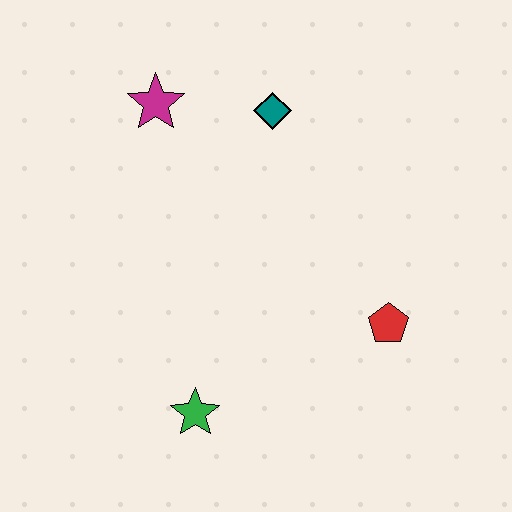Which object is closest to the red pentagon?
The green star is closest to the red pentagon.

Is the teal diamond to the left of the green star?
No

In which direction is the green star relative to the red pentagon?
The green star is to the left of the red pentagon.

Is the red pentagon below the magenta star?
Yes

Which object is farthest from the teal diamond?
The green star is farthest from the teal diamond.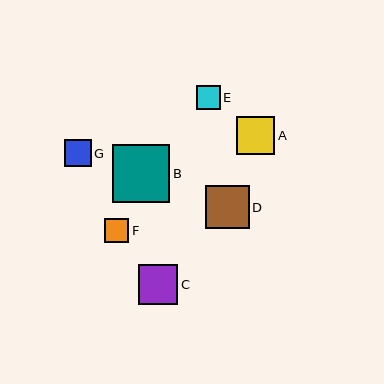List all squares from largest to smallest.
From largest to smallest: B, D, C, A, G, F, E.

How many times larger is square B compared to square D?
Square B is approximately 1.3 times the size of square D.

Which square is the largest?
Square B is the largest with a size of approximately 57 pixels.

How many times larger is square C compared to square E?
Square C is approximately 1.6 times the size of square E.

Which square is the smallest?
Square E is the smallest with a size of approximately 24 pixels.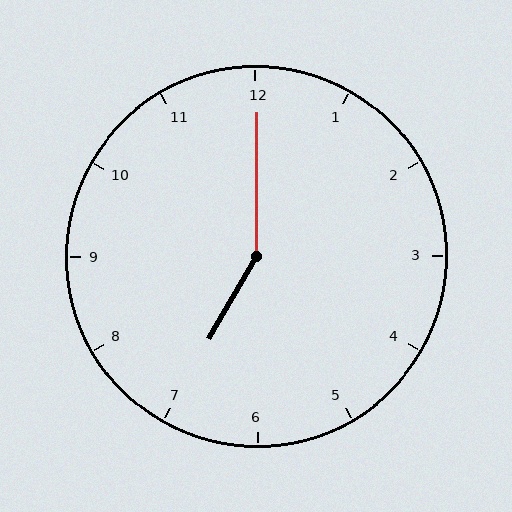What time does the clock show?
7:00.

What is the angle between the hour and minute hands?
Approximately 150 degrees.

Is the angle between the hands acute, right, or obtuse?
It is obtuse.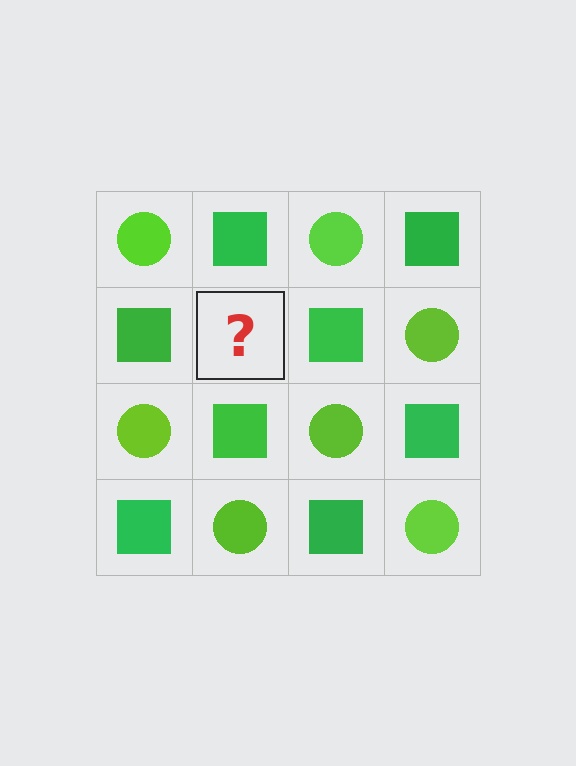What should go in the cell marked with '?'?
The missing cell should contain a lime circle.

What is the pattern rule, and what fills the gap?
The rule is that it alternates lime circle and green square in a checkerboard pattern. The gap should be filled with a lime circle.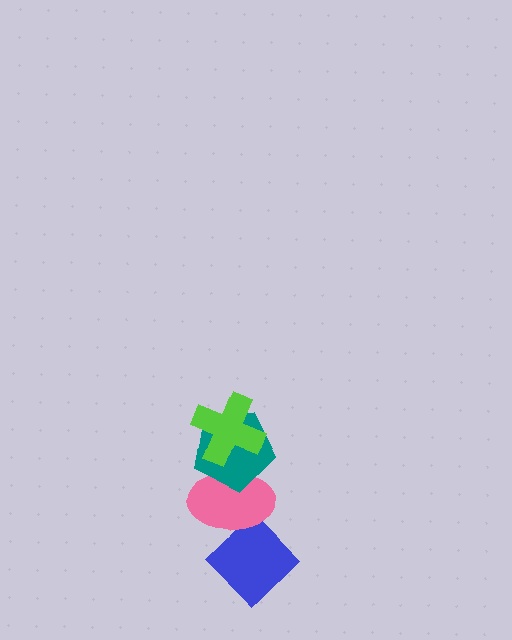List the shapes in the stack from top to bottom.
From top to bottom: the lime cross, the teal pentagon, the pink ellipse, the blue diamond.